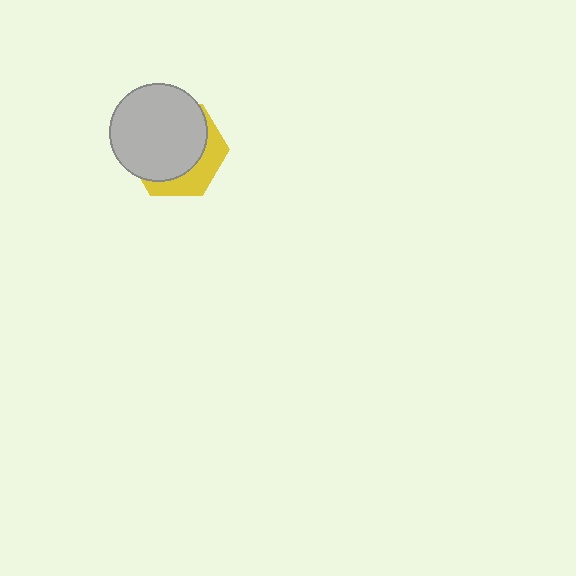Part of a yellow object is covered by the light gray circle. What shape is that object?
It is a hexagon.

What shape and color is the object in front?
The object in front is a light gray circle.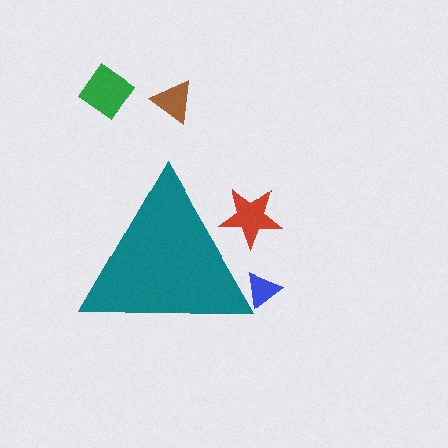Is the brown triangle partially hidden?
No, the brown triangle is fully visible.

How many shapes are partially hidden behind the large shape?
2 shapes are partially hidden.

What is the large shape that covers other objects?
A teal triangle.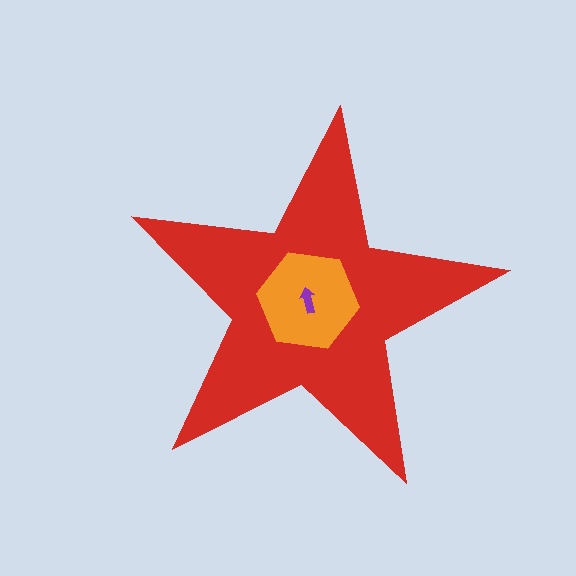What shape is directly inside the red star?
The orange hexagon.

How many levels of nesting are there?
3.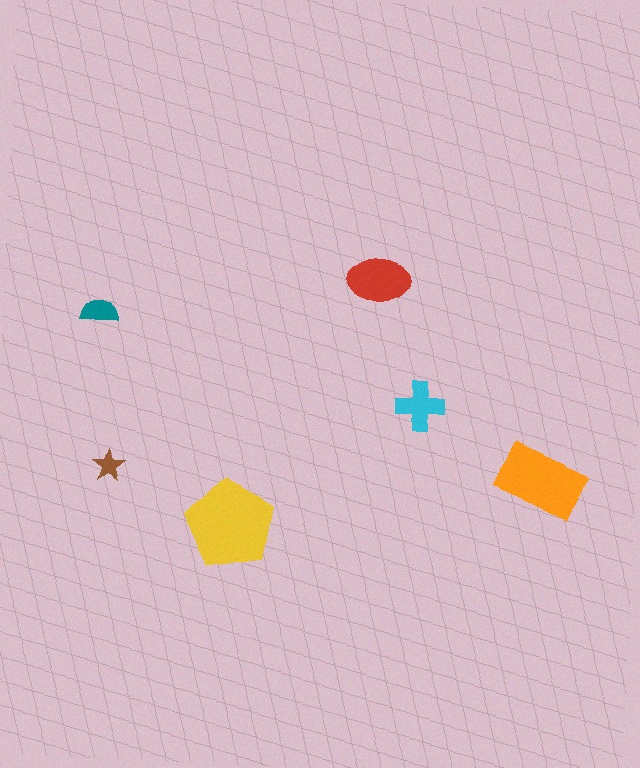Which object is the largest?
The yellow pentagon.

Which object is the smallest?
The brown star.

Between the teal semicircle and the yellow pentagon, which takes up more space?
The yellow pentagon.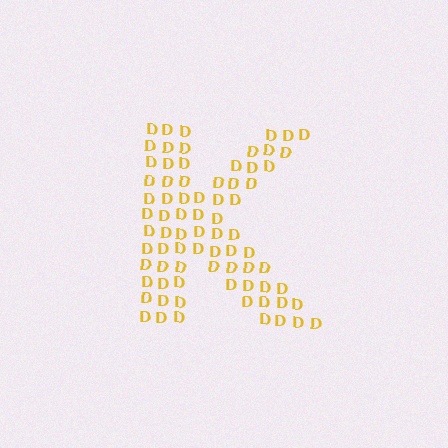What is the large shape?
The large shape is the letter K.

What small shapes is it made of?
It is made of small letter D's.